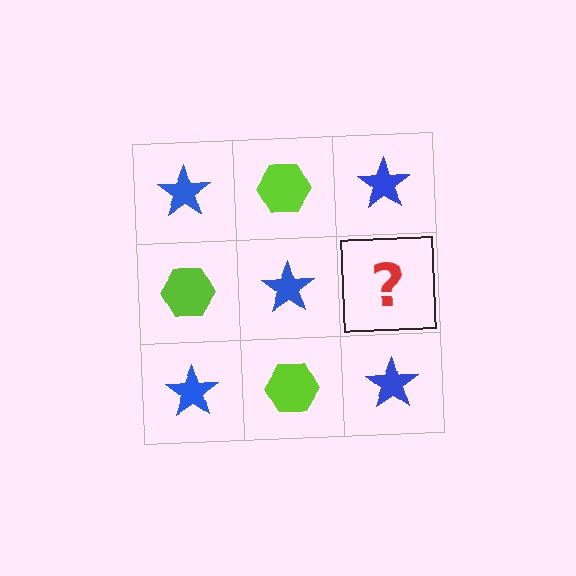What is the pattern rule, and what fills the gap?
The rule is that it alternates blue star and lime hexagon in a checkerboard pattern. The gap should be filled with a lime hexagon.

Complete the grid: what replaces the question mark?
The question mark should be replaced with a lime hexagon.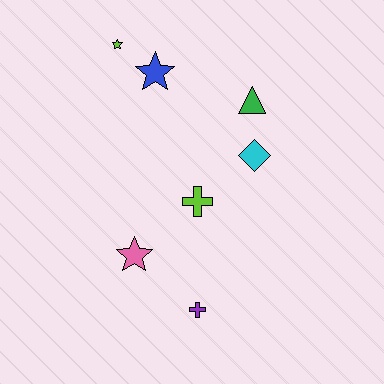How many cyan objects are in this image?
There is 1 cyan object.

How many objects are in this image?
There are 7 objects.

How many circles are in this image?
There are no circles.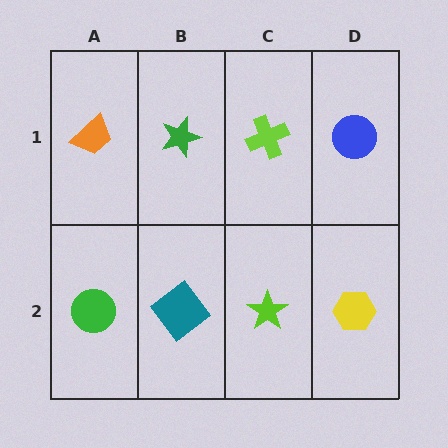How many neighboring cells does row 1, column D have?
2.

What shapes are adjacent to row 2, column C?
A lime cross (row 1, column C), a teal diamond (row 2, column B), a yellow hexagon (row 2, column D).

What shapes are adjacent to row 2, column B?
A green star (row 1, column B), a green circle (row 2, column A), a lime star (row 2, column C).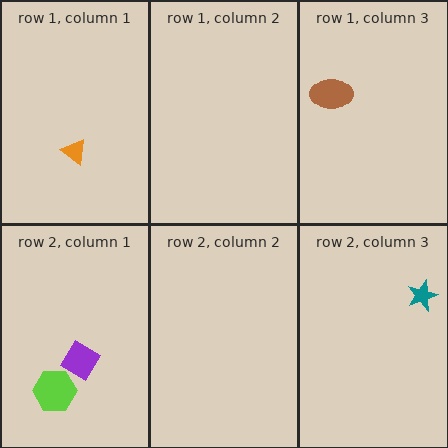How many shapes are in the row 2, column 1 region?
2.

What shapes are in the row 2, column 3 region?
The teal star.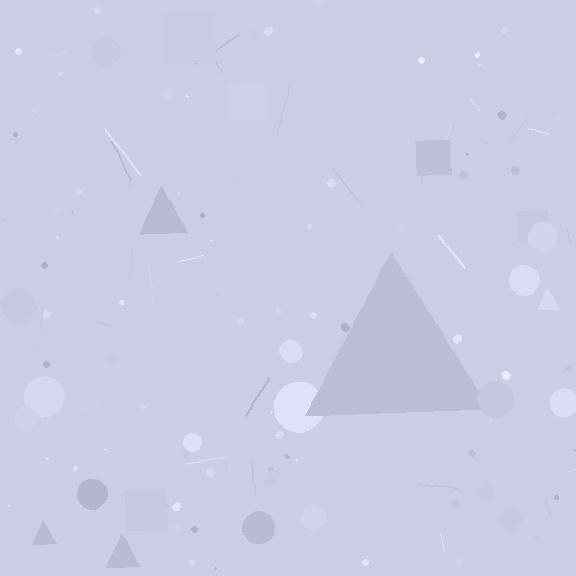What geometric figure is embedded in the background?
A triangle is embedded in the background.